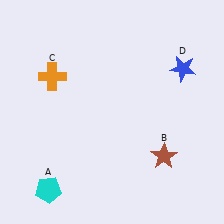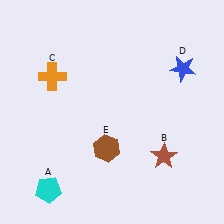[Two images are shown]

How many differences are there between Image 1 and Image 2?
There is 1 difference between the two images.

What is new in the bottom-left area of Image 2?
A brown hexagon (E) was added in the bottom-left area of Image 2.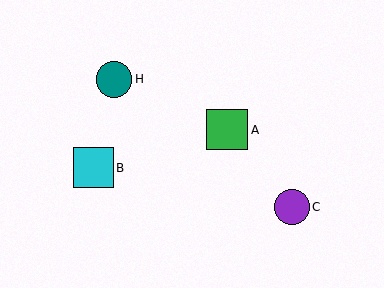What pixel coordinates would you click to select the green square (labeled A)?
Click at (227, 130) to select the green square A.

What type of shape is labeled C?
Shape C is a purple circle.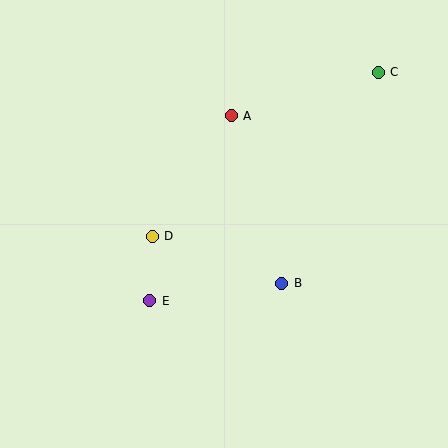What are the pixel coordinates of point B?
Point B is at (282, 283).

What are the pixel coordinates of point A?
Point A is at (231, 116).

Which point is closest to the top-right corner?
Point C is closest to the top-right corner.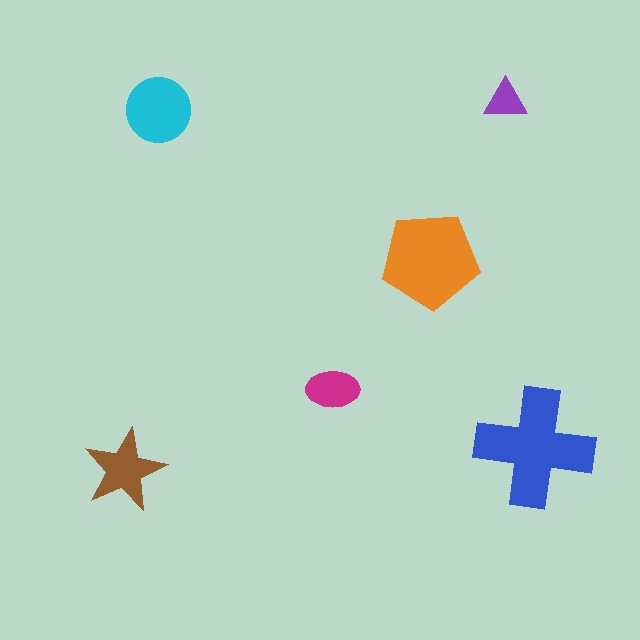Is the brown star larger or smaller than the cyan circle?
Smaller.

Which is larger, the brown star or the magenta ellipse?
The brown star.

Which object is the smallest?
The purple triangle.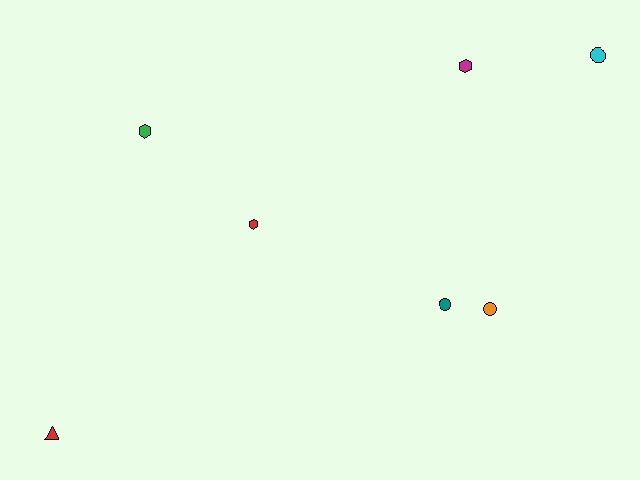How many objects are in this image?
There are 7 objects.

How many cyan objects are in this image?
There is 1 cyan object.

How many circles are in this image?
There are 3 circles.